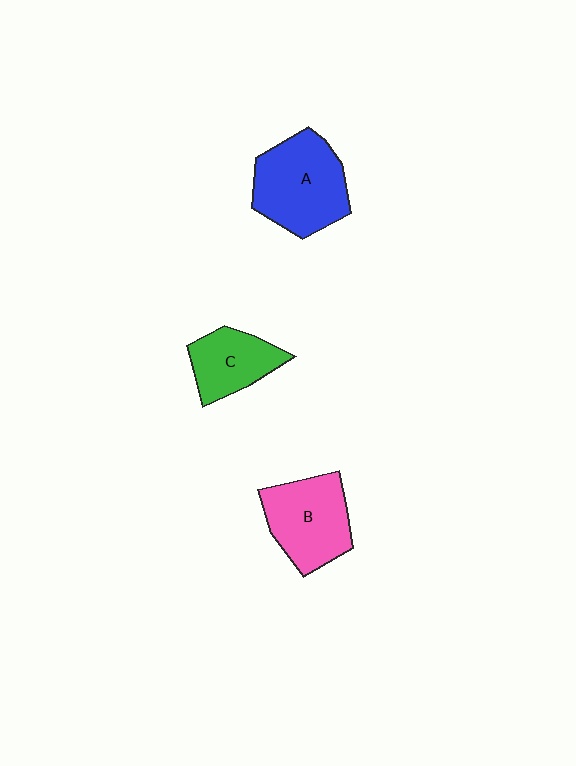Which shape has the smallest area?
Shape C (green).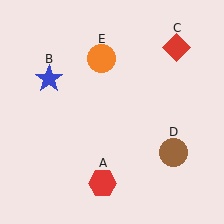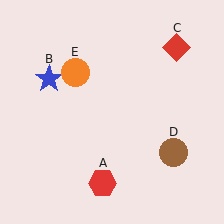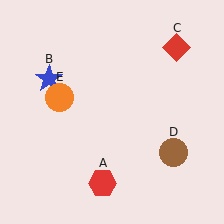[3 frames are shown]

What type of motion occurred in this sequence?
The orange circle (object E) rotated counterclockwise around the center of the scene.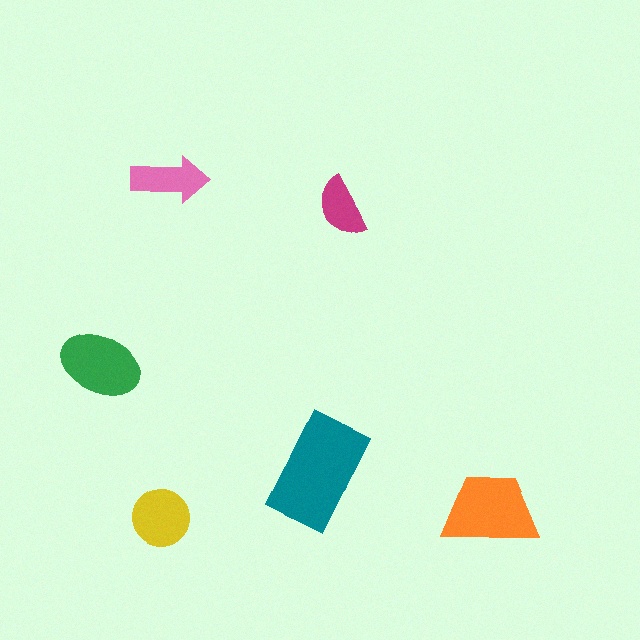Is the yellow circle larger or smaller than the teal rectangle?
Smaller.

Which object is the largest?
The teal rectangle.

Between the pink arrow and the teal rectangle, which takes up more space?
The teal rectangle.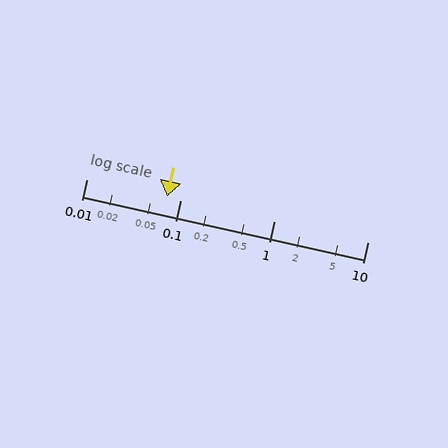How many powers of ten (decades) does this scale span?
The scale spans 3 decades, from 0.01 to 10.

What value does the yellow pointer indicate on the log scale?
The pointer indicates approximately 0.072.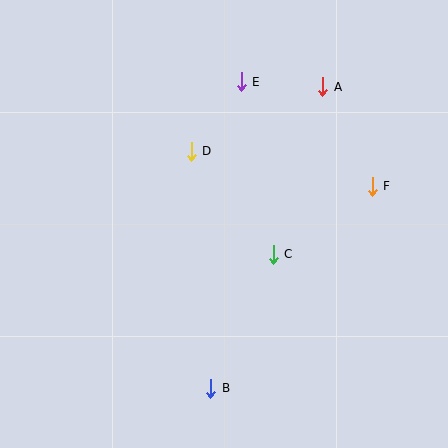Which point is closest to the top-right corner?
Point A is closest to the top-right corner.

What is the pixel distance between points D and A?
The distance between D and A is 147 pixels.